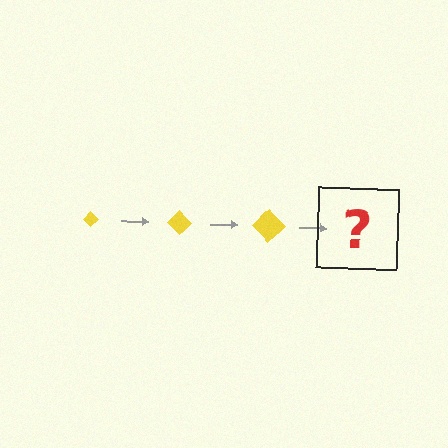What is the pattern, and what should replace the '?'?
The pattern is that the diamond gets progressively larger each step. The '?' should be a yellow diamond, larger than the previous one.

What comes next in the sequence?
The next element should be a yellow diamond, larger than the previous one.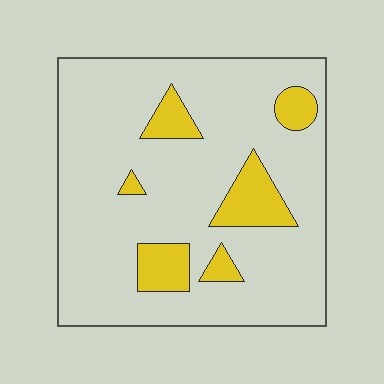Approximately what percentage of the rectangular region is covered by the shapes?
Approximately 15%.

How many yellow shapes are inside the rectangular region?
6.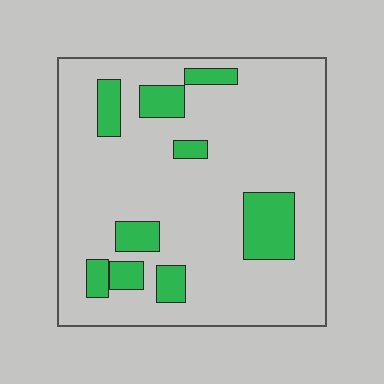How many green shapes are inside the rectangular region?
9.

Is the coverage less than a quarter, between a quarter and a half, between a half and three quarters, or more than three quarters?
Less than a quarter.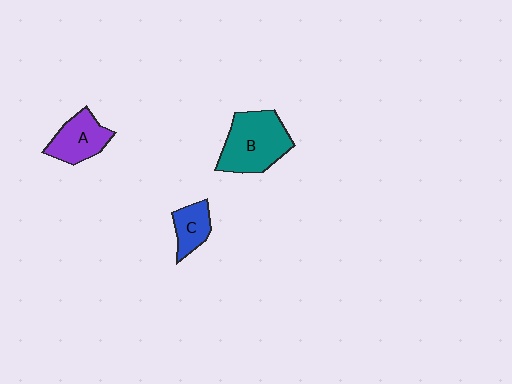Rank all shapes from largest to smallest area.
From largest to smallest: B (teal), A (purple), C (blue).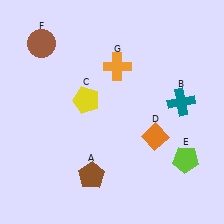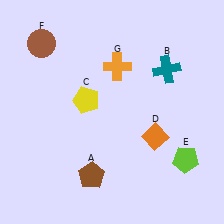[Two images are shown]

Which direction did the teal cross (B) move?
The teal cross (B) moved up.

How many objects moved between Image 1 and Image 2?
1 object moved between the two images.